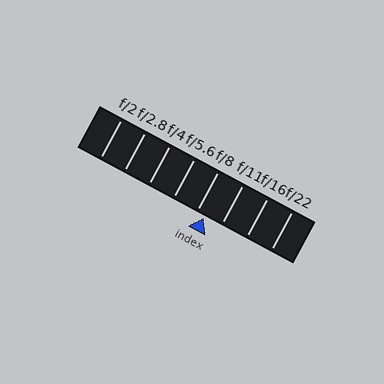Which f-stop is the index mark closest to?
The index mark is closest to f/8.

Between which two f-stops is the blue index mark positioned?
The index mark is between f/8 and f/11.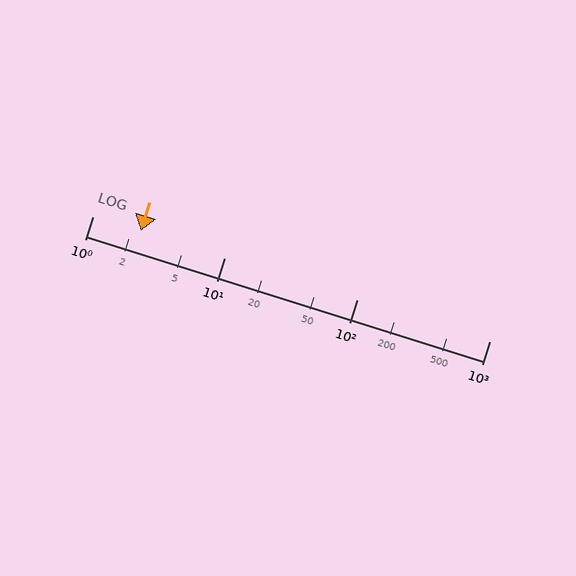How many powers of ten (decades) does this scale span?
The scale spans 3 decades, from 1 to 1000.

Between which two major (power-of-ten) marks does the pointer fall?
The pointer is between 1 and 10.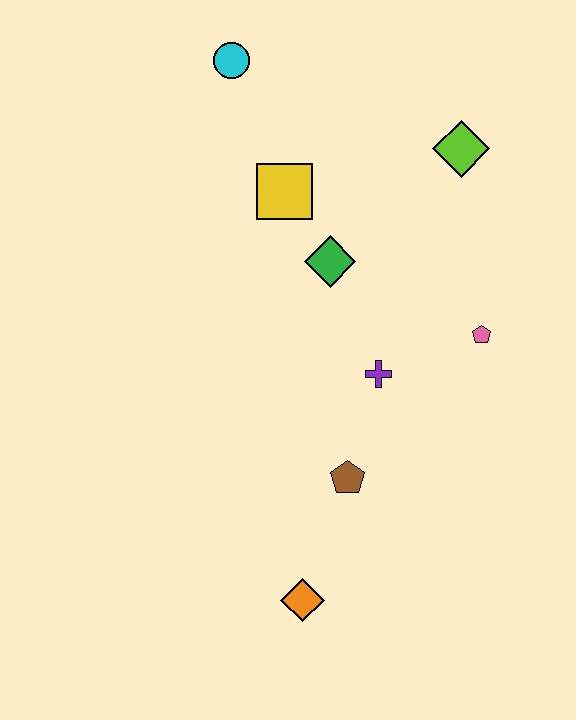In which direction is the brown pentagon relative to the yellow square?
The brown pentagon is below the yellow square.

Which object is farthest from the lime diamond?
The orange diamond is farthest from the lime diamond.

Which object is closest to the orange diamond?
The brown pentagon is closest to the orange diamond.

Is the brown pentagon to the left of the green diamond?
No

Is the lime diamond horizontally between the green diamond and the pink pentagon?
Yes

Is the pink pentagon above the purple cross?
Yes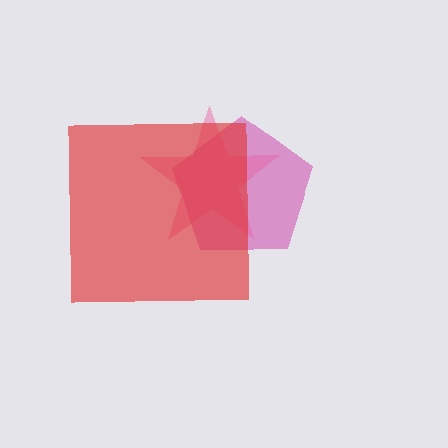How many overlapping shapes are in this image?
There are 3 overlapping shapes in the image.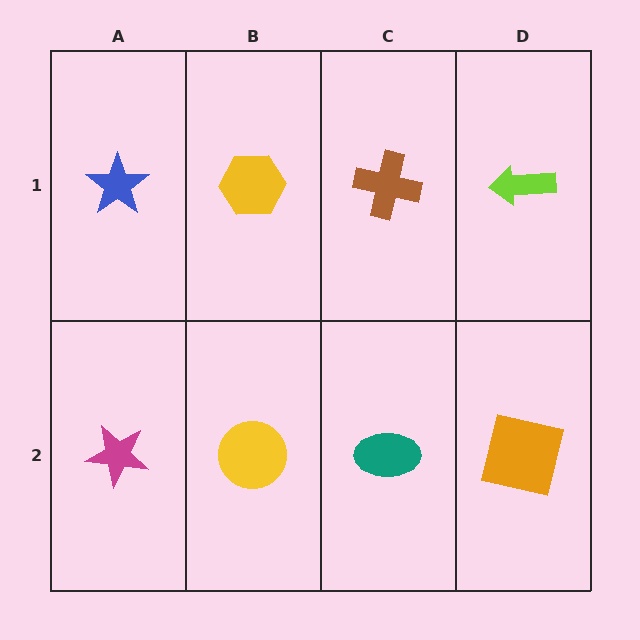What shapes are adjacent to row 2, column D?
A lime arrow (row 1, column D), a teal ellipse (row 2, column C).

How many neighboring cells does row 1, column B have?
3.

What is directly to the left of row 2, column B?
A magenta star.